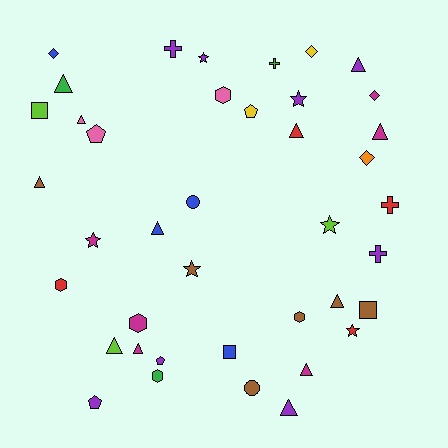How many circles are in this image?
There are 2 circles.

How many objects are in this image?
There are 40 objects.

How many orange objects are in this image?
There is 1 orange object.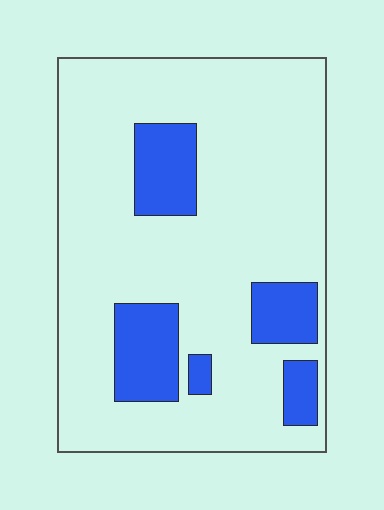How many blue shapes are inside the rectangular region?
5.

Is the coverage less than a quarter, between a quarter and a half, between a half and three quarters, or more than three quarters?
Less than a quarter.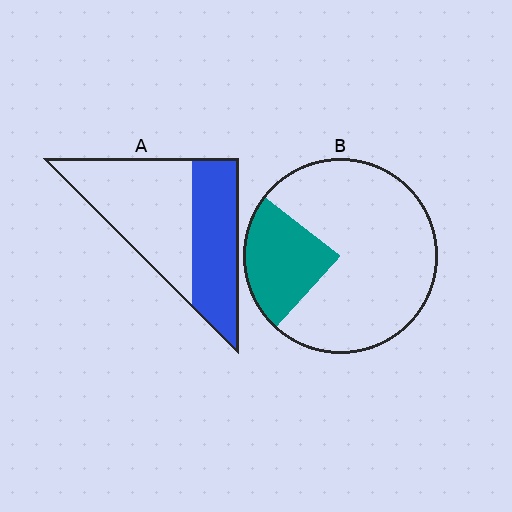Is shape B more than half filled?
No.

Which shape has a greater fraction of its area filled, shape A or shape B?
Shape A.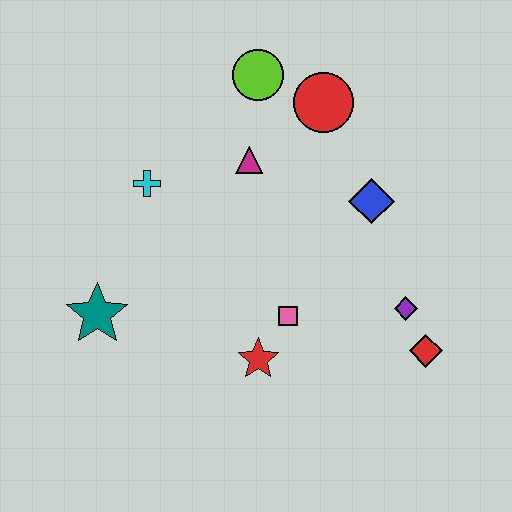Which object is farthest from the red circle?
The teal star is farthest from the red circle.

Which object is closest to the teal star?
The cyan cross is closest to the teal star.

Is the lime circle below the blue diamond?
No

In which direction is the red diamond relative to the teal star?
The red diamond is to the right of the teal star.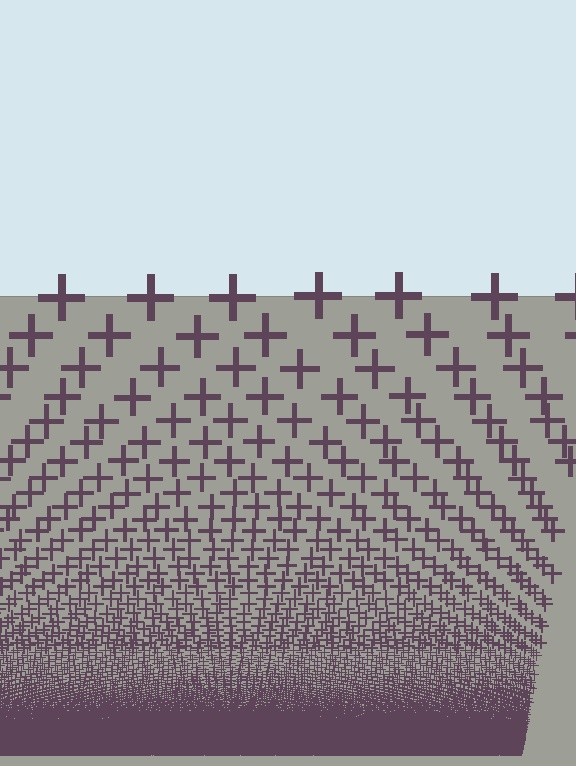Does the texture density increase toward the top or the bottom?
Density increases toward the bottom.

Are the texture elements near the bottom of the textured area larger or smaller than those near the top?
Smaller. The gradient is inverted — elements near the bottom are smaller and denser.